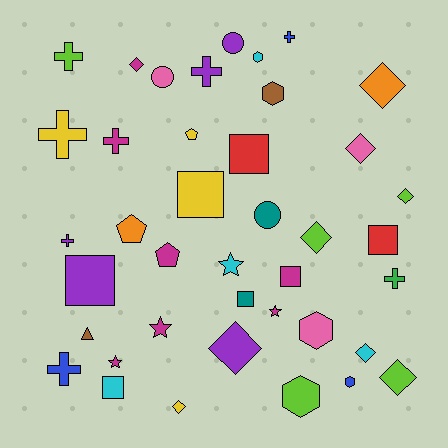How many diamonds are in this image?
There are 9 diamonds.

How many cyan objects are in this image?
There are 4 cyan objects.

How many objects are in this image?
There are 40 objects.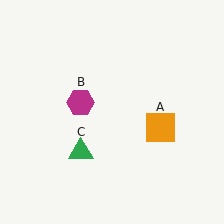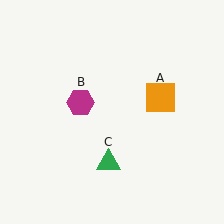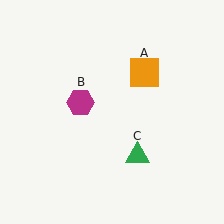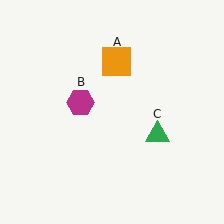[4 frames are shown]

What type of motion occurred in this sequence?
The orange square (object A), green triangle (object C) rotated counterclockwise around the center of the scene.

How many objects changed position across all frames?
2 objects changed position: orange square (object A), green triangle (object C).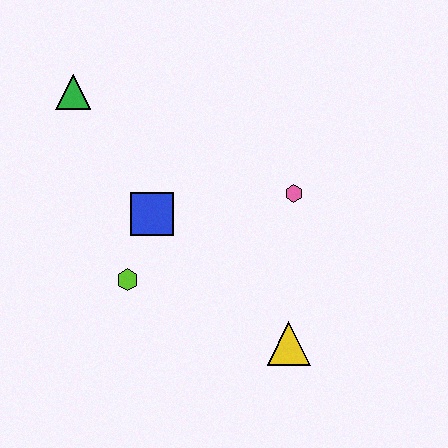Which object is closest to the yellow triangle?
The pink hexagon is closest to the yellow triangle.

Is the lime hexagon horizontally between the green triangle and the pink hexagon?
Yes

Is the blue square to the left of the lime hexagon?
No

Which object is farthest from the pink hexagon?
The green triangle is farthest from the pink hexagon.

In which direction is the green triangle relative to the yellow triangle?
The green triangle is above the yellow triangle.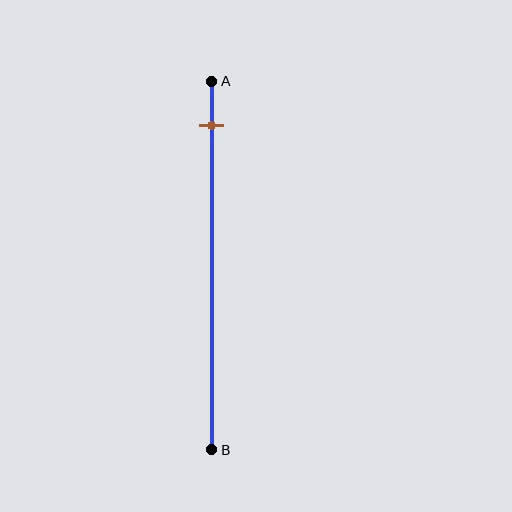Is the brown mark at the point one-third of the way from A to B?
No, the mark is at about 10% from A, not at the 33% one-third point.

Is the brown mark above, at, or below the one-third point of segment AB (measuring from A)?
The brown mark is above the one-third point of segment AB.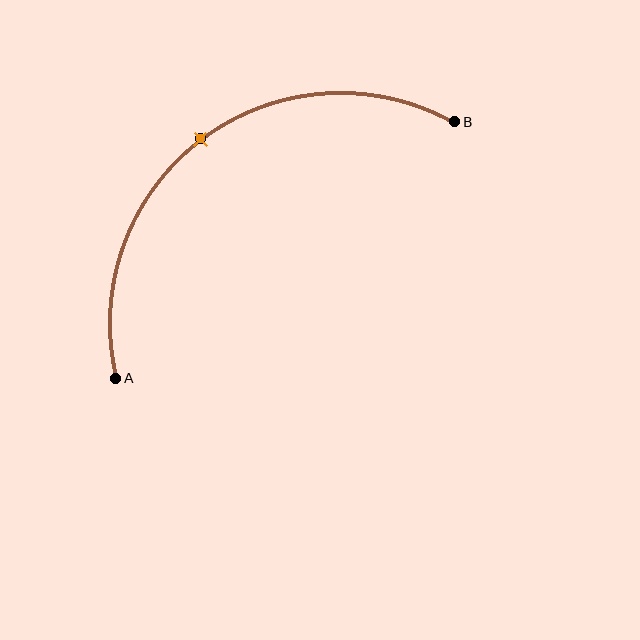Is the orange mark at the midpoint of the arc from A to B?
Yes. The orange mark lies on the arc at equal arc-length from both A and B — it is the arc midpoint.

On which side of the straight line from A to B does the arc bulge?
The arc bulges above and to the left of the straight line connecting A and B.